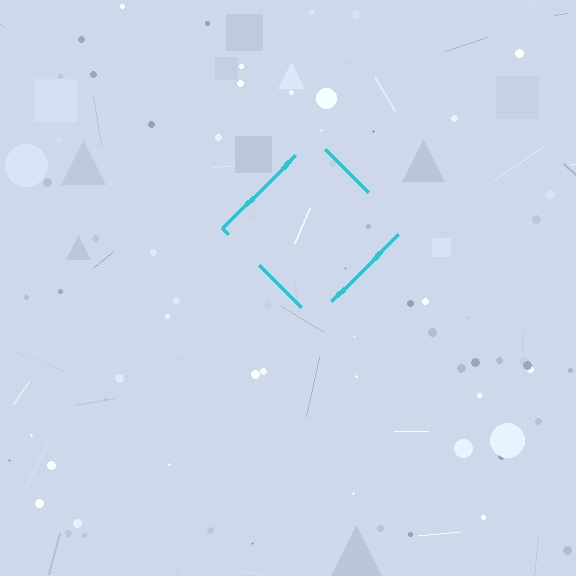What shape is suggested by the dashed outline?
The dashed outline suggests a diamond.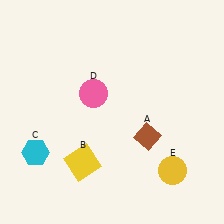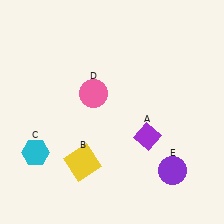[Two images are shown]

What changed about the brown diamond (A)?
In Image 1, A is brown. In Image 2, it changed to purple.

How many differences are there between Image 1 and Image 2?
There are 2 differences between the two images.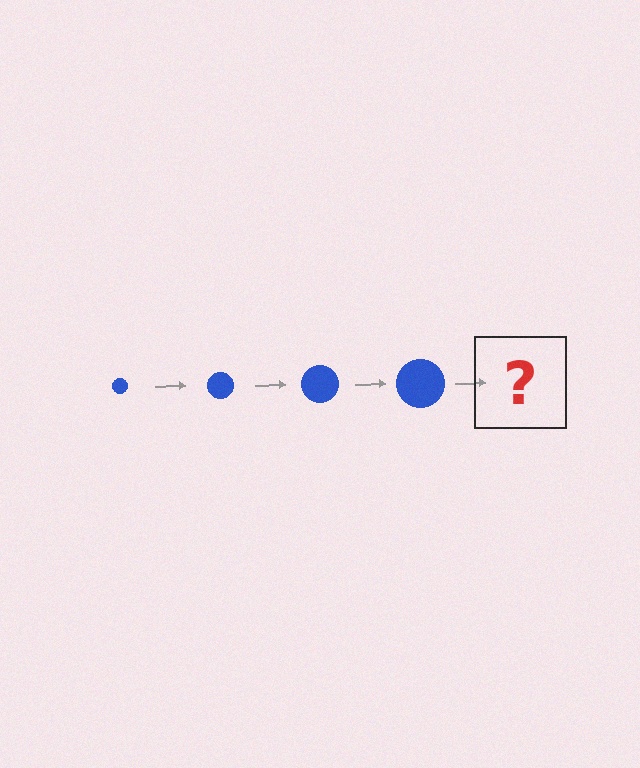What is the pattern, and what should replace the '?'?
The pattern is that the circle gets progressively larger each step. The '?' should be a blue circle, larger than the previous one.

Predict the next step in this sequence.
The next step is a blue circle, larger than the previous one.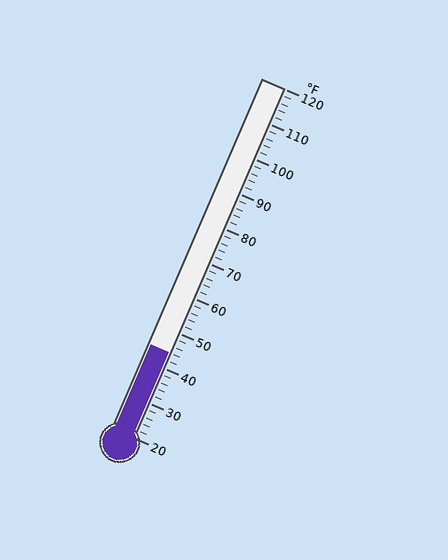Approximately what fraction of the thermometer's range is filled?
The thermometer is filled to approximately 25% of its range.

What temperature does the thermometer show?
The thermometer shows approximately 44°F.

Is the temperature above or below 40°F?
The temperature is above 40°F.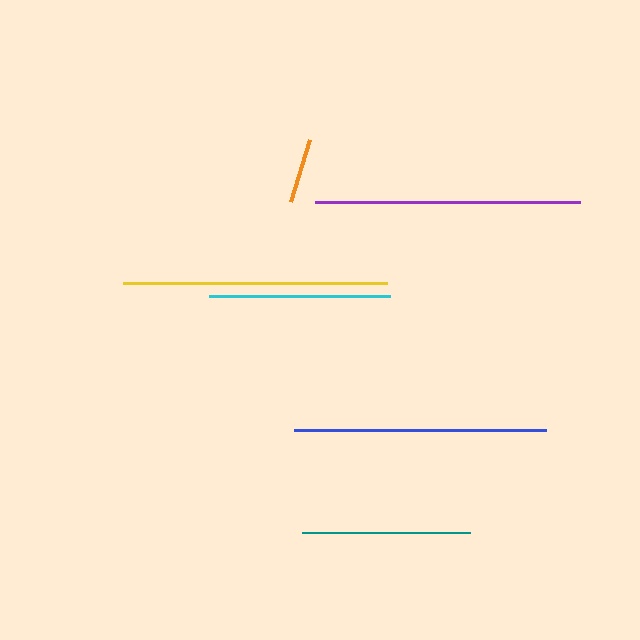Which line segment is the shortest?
The orange line is the shortest at approximately 65 pixels.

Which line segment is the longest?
The purple line is the longest at approximately 264 pixels.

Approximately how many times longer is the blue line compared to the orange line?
The blue line is approximately 3.9 times the length of the orange line.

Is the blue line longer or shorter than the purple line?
The purple line is longer than the blue line.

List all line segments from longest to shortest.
From longest to shortest: purple, yellow, blue, cyan, teal, orange.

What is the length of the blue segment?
The blue segment is approximately 252 pixels long.